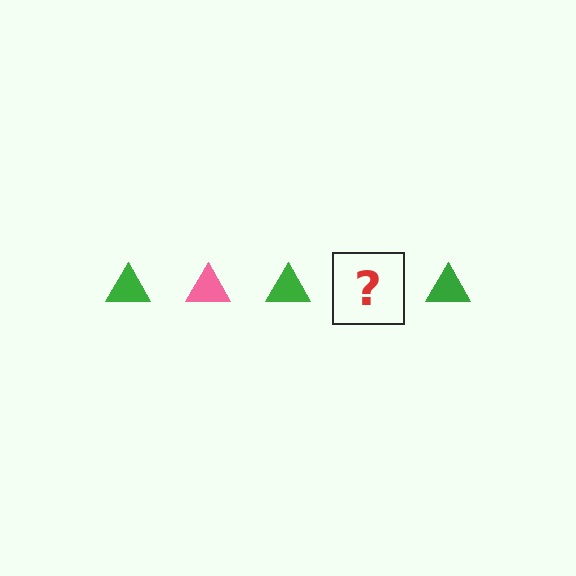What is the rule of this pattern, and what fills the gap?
The rule is that the pattern cycles through green, pink triangles. The gap should be filled with a pink triangle.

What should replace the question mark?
The question mark should be replaced with a pink triangle.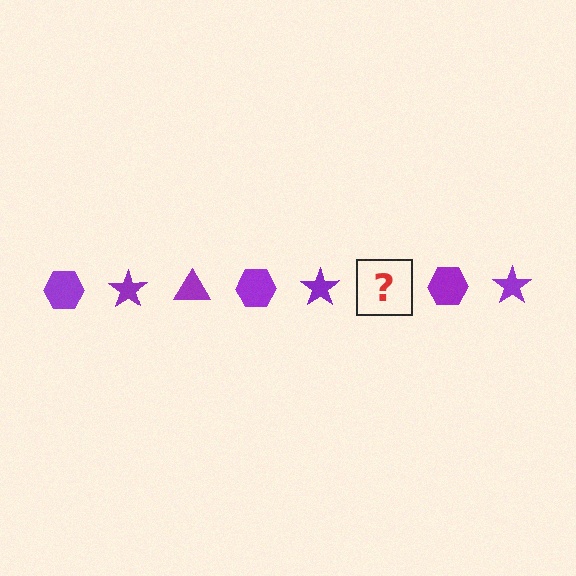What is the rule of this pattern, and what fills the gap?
The rule is that the pattern cycles through hexagon, star, triangle shapes in purple. The gap should be filled with a purple triangle.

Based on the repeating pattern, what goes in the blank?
The blank should be a purple triangle.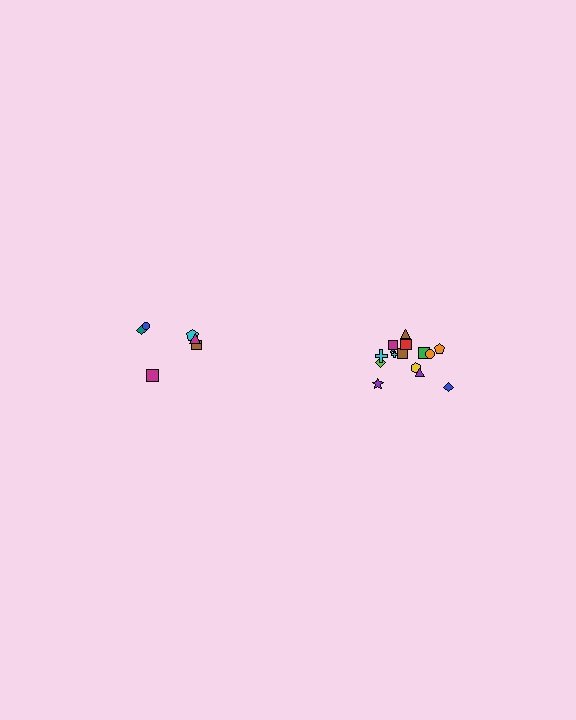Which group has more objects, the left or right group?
The right group.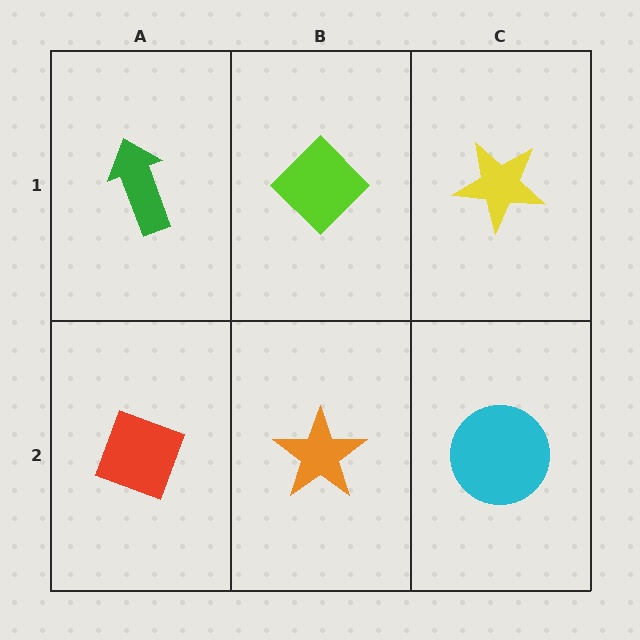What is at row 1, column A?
A green arrow.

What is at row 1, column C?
A yellow star.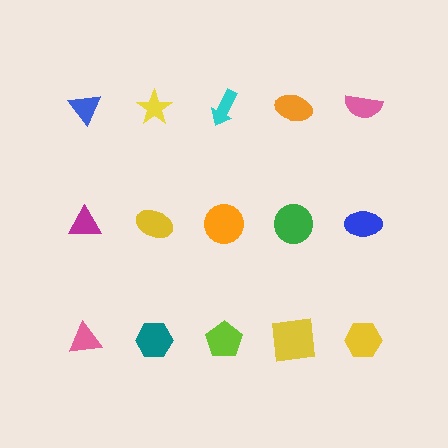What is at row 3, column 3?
A lime pentagon.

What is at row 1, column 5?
A pink semicircle.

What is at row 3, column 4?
A yellow square.